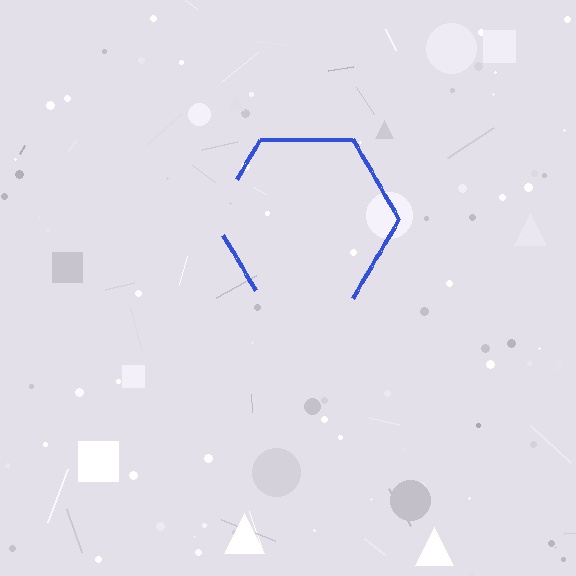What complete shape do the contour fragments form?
The contour fragments form a hexagon.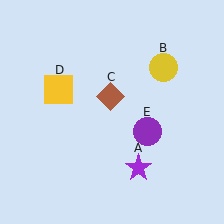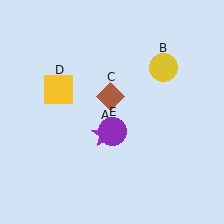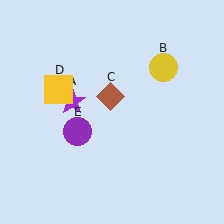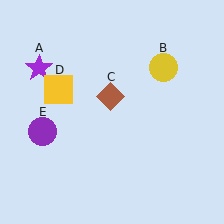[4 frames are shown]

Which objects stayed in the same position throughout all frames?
Yellow circle (object B) and brown diamond (object C) and yellow square (object D) remained stationary.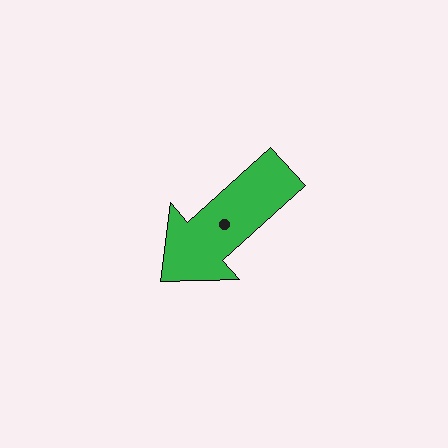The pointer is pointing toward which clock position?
Roughly 8 o'clock.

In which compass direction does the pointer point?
Southwest.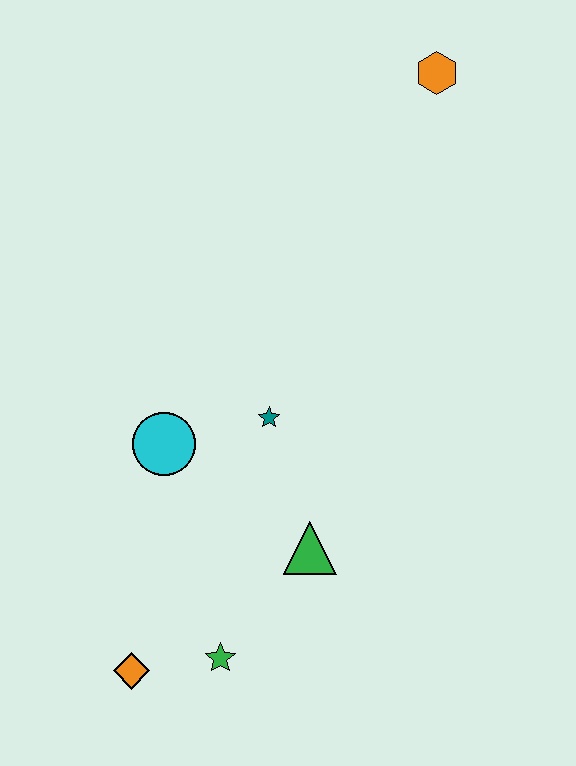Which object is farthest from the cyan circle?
The orange hexagon is farthest from the cyan circle.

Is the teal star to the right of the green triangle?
No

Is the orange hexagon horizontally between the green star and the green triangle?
No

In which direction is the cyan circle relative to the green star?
The cyan circle is above the green star.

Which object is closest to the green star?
The orange diamond is closest to the green star.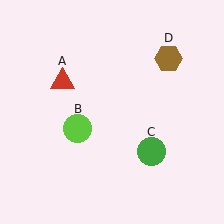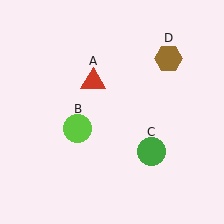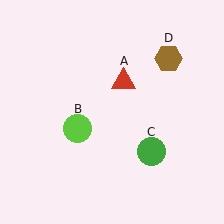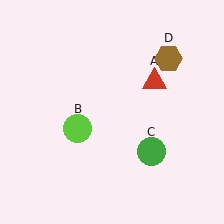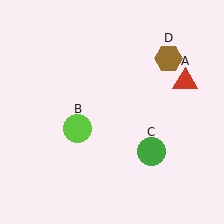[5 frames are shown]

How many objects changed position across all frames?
1 object changed position: red triangle (object A).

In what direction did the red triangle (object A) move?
The red triangle (object A) moved right.